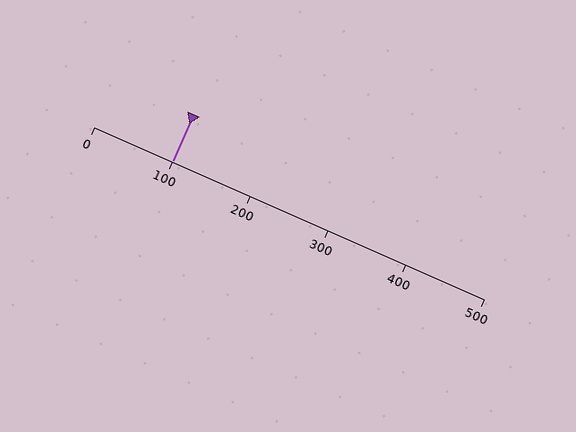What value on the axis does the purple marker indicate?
The marker indicates approximately 100.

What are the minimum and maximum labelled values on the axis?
The axis runs from 0 to 500.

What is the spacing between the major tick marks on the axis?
The major ticks are spaced 100 apart.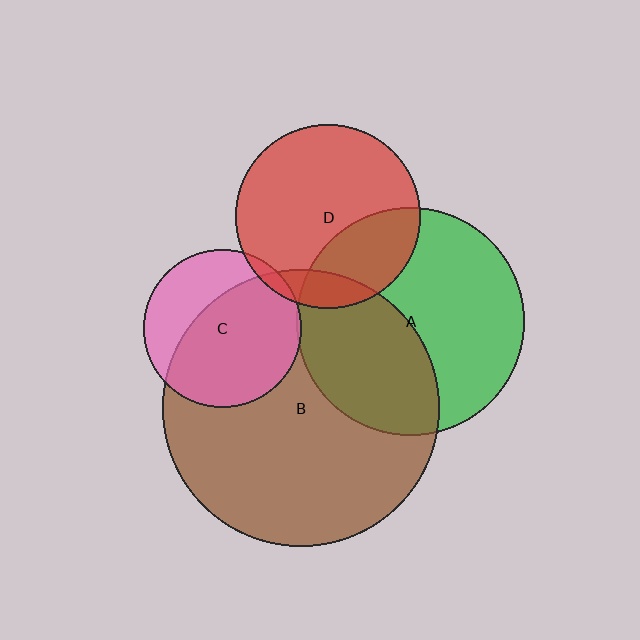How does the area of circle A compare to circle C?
Approximately 2.1 times.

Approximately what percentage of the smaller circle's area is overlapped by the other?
Approximately 5%.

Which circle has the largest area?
Circle B (brown).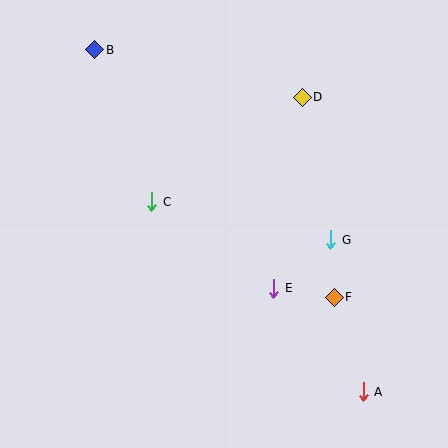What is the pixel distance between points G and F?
The distance between G and F is 57 pixels.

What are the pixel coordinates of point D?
Point D is at (302, 97).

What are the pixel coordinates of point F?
Point F is at (334, 297).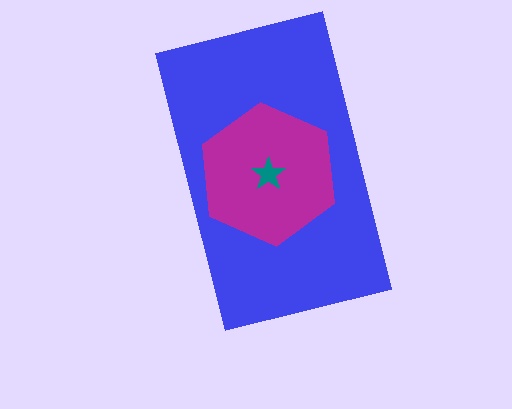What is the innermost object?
The teal star.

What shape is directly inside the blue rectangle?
The magenta hexagon.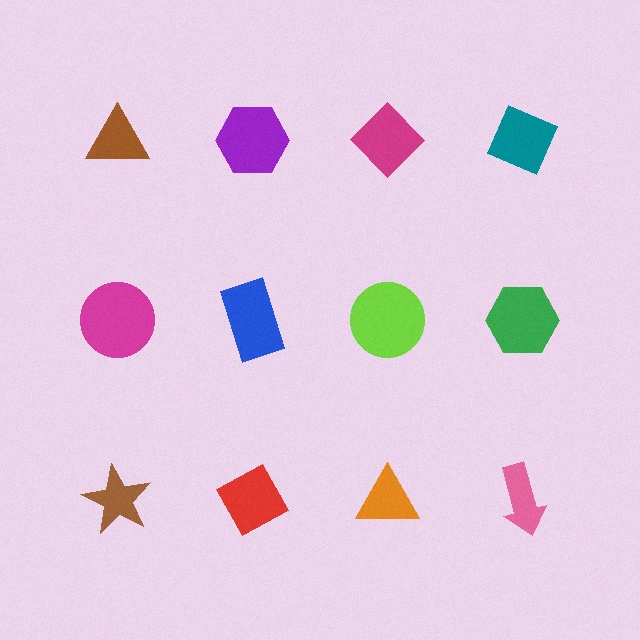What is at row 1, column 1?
A brown triangle.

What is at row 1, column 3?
A magenta diamond.